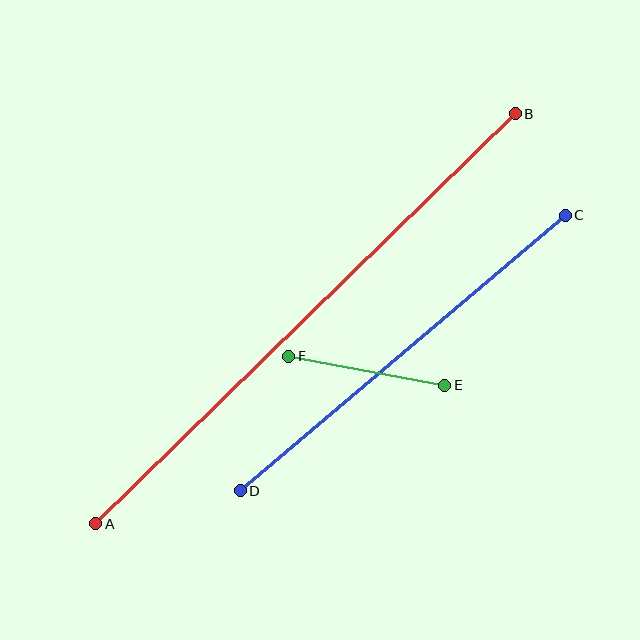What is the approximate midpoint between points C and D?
The midpoint is at approximately (403, 353) pixels.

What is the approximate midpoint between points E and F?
The midpoint is at approximately (367, 371) pixels.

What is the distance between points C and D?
The distance is approximately 426 pixels.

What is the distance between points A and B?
The distance is approximately 587 pixels.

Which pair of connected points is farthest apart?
Points A and B are farthest apart.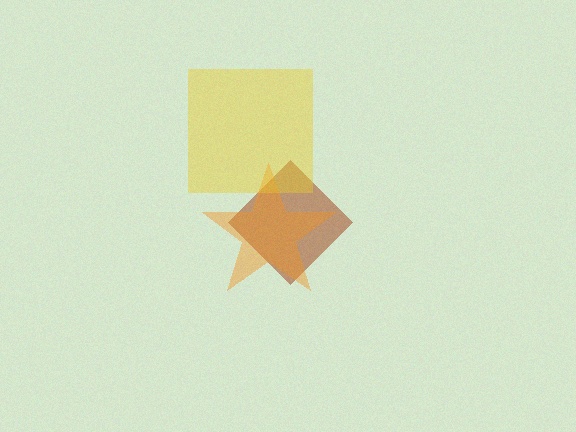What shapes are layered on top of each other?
The layered shapes are: a brown diamond, an orange star, a yellow square.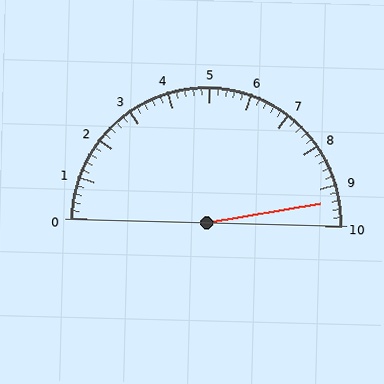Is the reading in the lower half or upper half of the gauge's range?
The reading is in the upper half of the range (0 to 10).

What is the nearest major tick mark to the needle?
The nearest major tick mark is 9.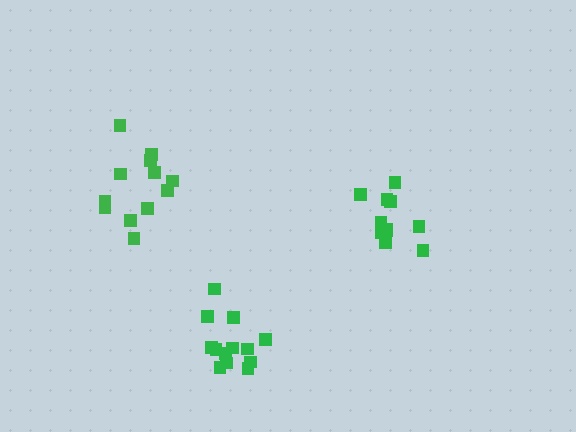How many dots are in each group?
Group 1: 11 dots, Group 2: 13 dots, Group 3: 12 dots (36 total).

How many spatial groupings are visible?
There are 3 spatial groupings.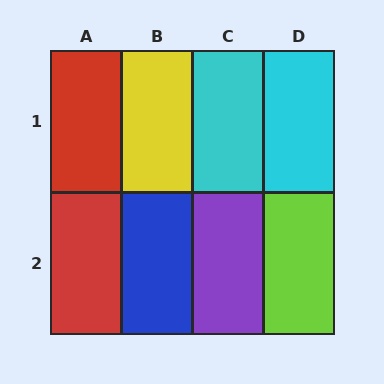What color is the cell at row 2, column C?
Purple.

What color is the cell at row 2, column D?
Lime.